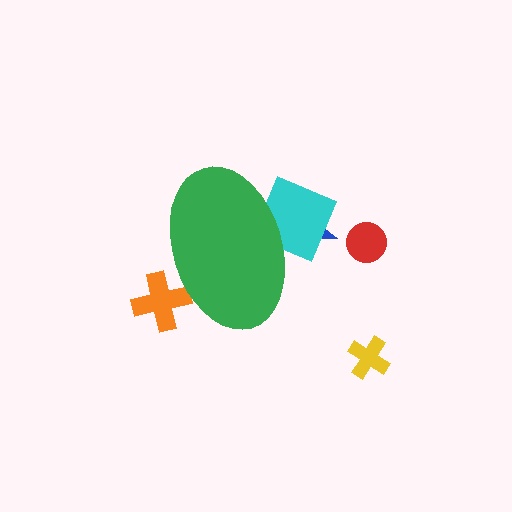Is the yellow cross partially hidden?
No, the yellow cross is fully visible.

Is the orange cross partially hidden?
Yes, the orange cross is partially hidden behind the green ellipse.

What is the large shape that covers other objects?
A green ellipse.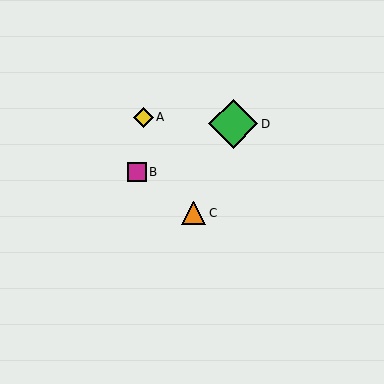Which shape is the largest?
The green diamond (labeled D) is the largest.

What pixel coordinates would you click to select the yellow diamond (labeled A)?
Click at (143, 117) to select the yellow diamond A.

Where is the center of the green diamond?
The center of the green diamond is at (233, 124).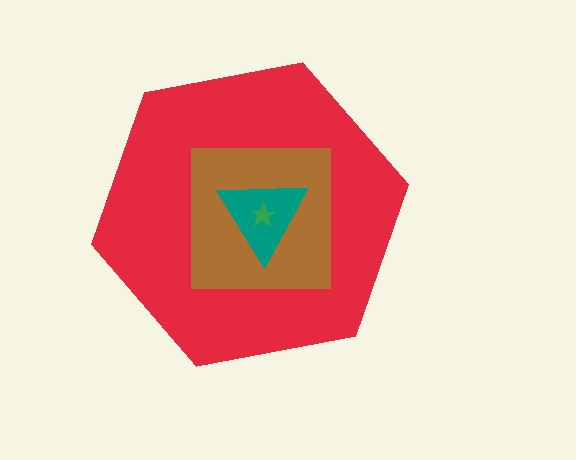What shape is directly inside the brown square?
The teal triangle.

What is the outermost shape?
The red hexagon.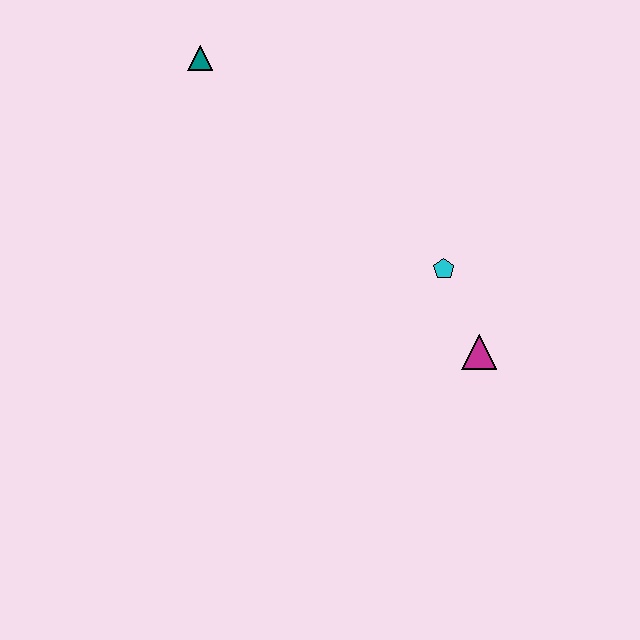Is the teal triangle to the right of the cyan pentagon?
No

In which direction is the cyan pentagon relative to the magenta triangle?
The cyan pentagon is above the magenta triangle.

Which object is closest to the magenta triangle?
The cyan pentagon is closest to the magenta triangle.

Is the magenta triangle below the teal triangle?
Yes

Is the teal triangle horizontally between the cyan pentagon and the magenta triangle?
No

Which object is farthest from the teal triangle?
The magenta triangle is farthest from the teal triangle.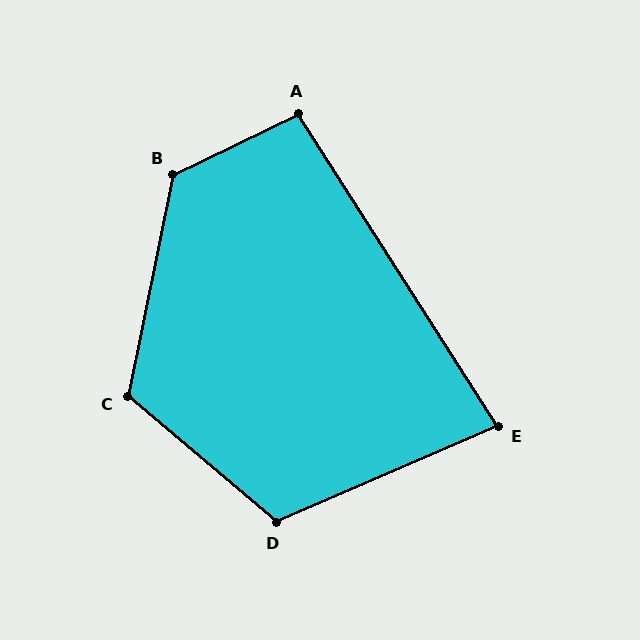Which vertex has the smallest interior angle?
E, at approximately 81 degrees.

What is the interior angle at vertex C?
Approximately 119 degrees (obtuse).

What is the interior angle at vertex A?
Approximately 97 degrees (obtuse).